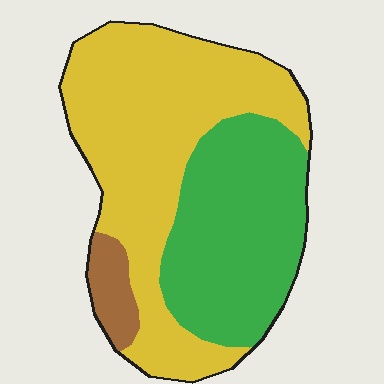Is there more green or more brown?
Green.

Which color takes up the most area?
Yellow, at roughly 55%.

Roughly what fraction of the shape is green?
Green takes up about three eighths (3/8) of the shape.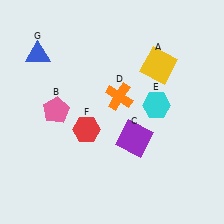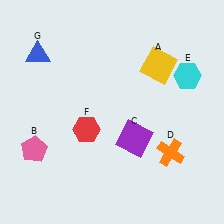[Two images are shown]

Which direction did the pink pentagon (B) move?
The pink pentagon (B) moved down.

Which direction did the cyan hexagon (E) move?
The cyan hexagon (E) moved right.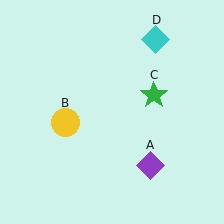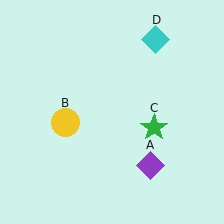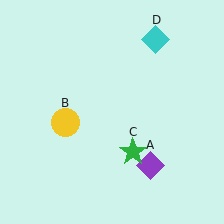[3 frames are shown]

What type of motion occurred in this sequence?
The green star (object C) rotated clockwise around the center of the scene.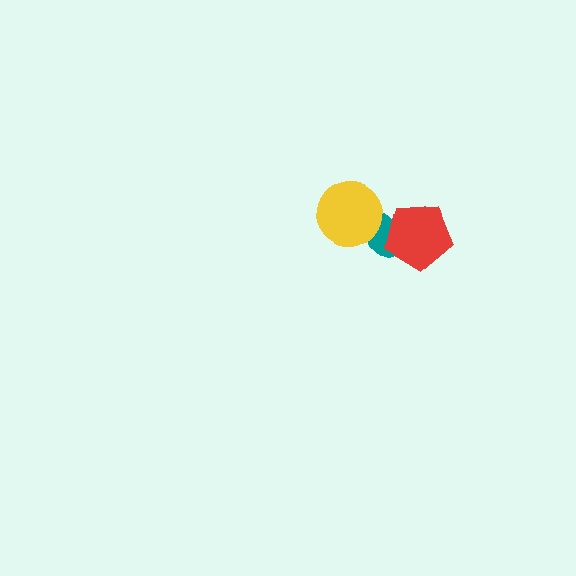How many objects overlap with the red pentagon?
1 object overlaps with the red pentagon.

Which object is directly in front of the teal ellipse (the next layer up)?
The red pentagon is directly in front of the teal ellipse.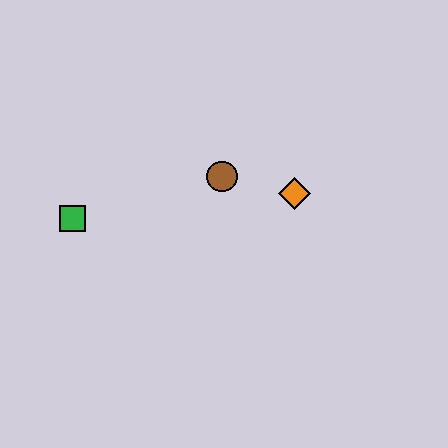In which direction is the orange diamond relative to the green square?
The orange diamond is to the right of the green square.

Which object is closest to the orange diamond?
The brown circle is closest to the orange diamond.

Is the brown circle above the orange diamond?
Yes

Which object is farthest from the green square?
The orange diamond is farthest from the green square.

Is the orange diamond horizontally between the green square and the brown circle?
No